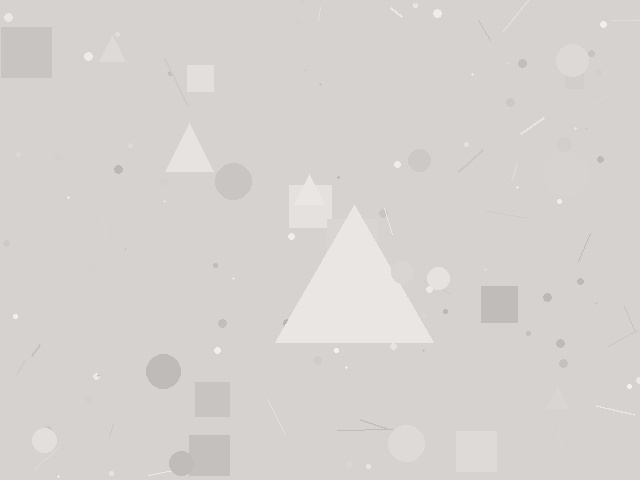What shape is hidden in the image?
A triangle is hidden in the image.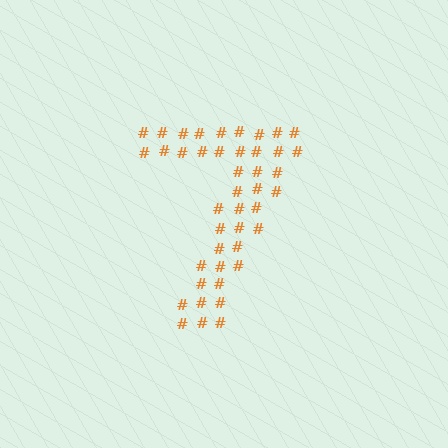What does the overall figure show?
The overall figure shows the digit 7.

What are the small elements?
The small elements are hash symbols.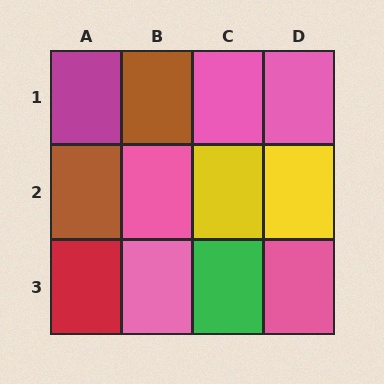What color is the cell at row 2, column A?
Brown.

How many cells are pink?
5 cells are pink.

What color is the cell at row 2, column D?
Yellow.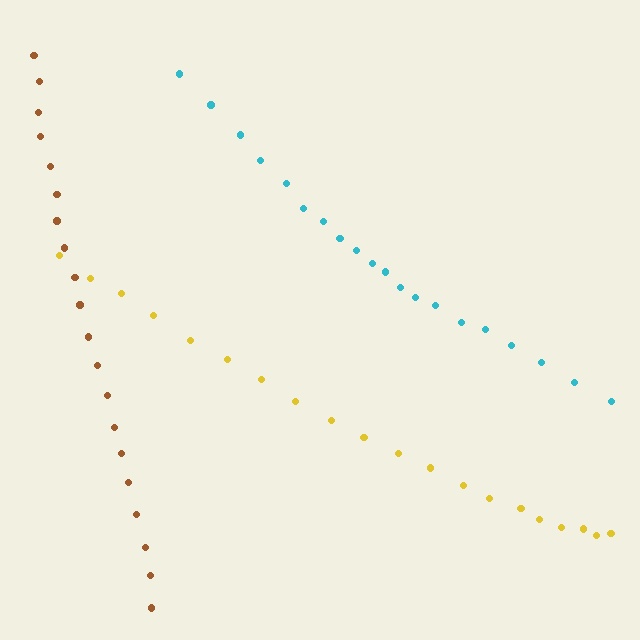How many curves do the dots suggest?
There are 3 distinct paths.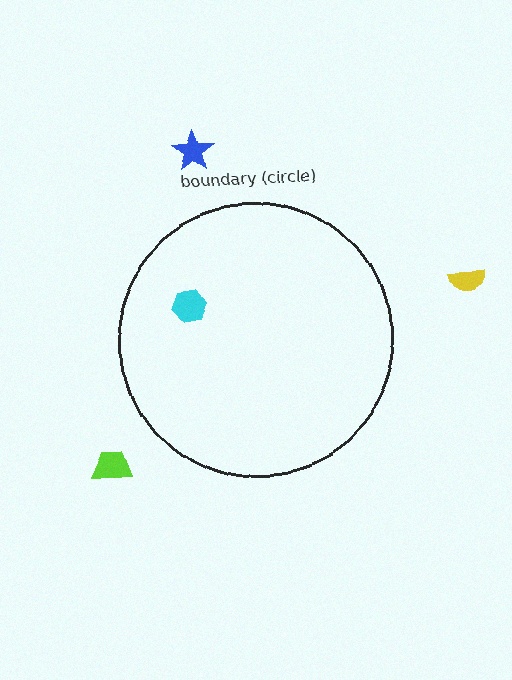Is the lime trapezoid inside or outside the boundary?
Outside.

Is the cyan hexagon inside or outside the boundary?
Inside.